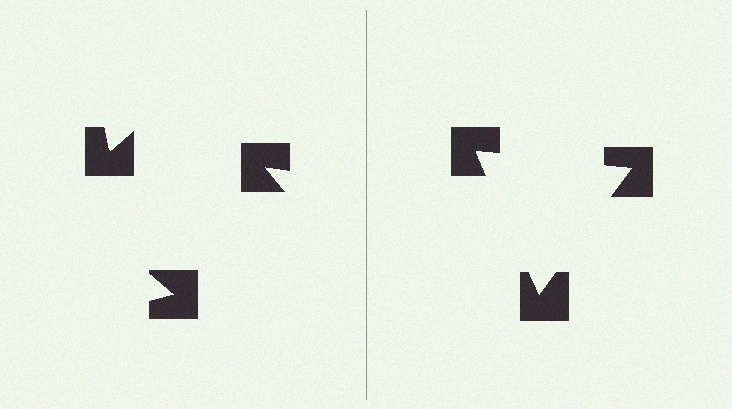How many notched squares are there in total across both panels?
6 — 3 on each side.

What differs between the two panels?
The notched squares are positioned identically on both sides; only the wedge orientations differ. On the right they align to a triangle; on the left they are misaligned.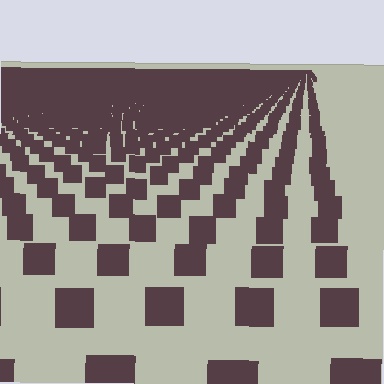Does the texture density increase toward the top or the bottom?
Density increases toward the top.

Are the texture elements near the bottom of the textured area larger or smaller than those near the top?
Larger. Near the bottom, elements are closer to the viewer and appear at a bigger on-screen size.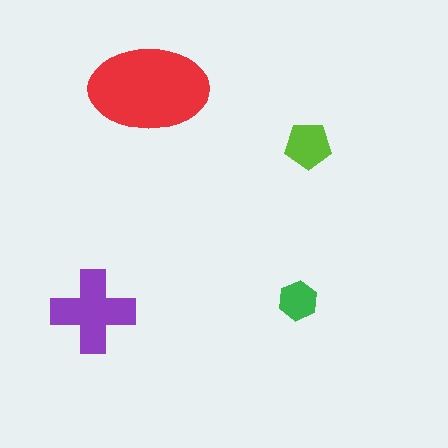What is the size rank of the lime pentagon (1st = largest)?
3rd.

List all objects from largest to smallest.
The red ellipse, the purple cross, the lime pentagon, the green hexagon.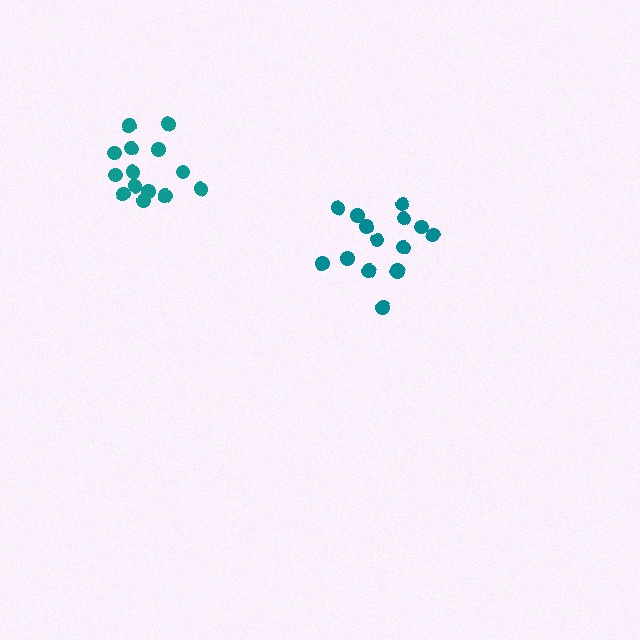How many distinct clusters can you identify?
There are 2 distinct clusters.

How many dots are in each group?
Group 1: 15 dots, Group 2: 14 dots (29 total).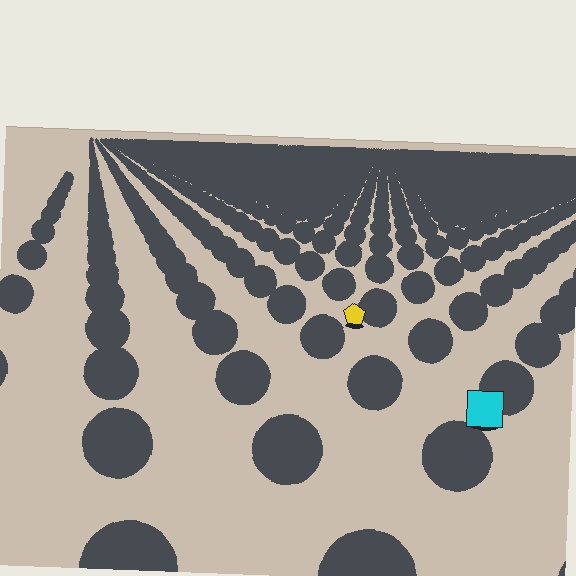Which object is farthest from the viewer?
The yellow pentagon is farthest from the viewer. It appears smaller and the ground texture around it is denser.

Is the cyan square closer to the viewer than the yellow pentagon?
Yes. The cyan square is closer — you can tell from the texture gradient: the ground texture is coarser near it.